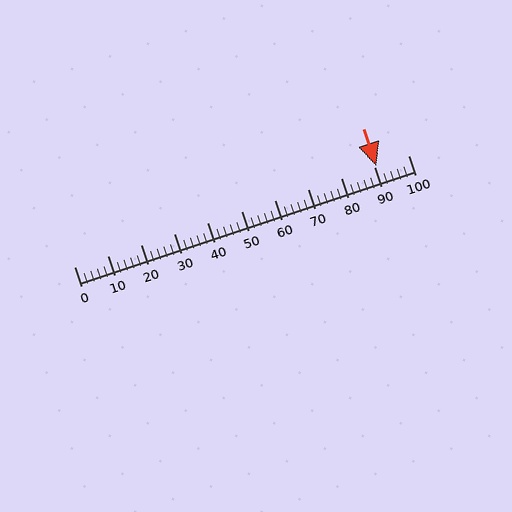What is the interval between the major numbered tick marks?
The major tick marks are spaced 10 units apart.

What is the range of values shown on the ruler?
The ruler shows values from 0 to 100.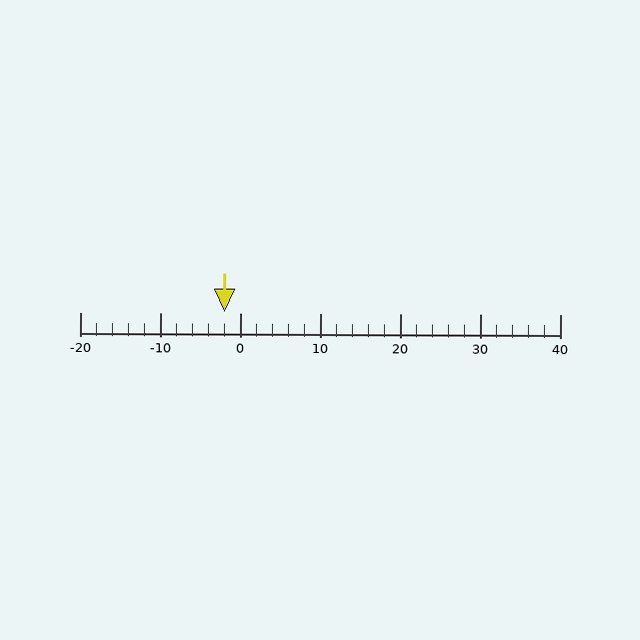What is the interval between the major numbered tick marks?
The major tick marks are spaced 10 units apart.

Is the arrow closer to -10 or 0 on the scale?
The arrow is closer to 0.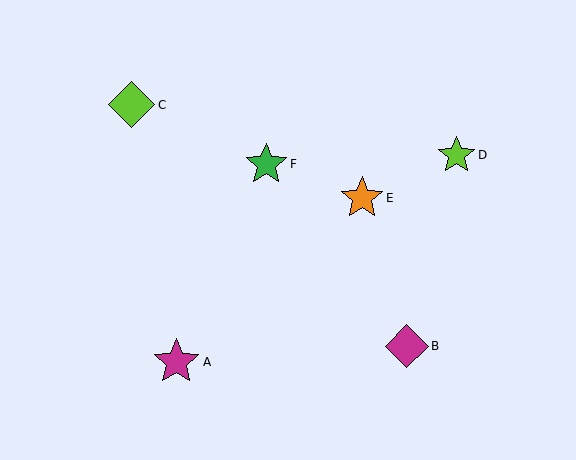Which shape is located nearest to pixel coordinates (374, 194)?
The orange star (labeled E) at (362, 198) is nearest to that location.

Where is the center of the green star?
The center of the green star is at (266, 164).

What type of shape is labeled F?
Shape F is a green star.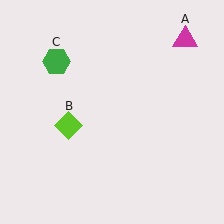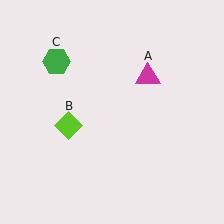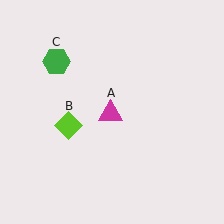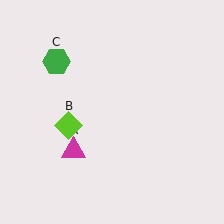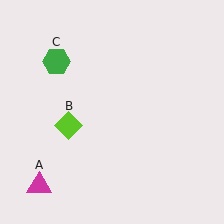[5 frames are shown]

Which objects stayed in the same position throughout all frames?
Lime diamond (object B) and green hexagon (object C) remained stationary.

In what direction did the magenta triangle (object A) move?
The magenta triangle (object A) moved down and to the left.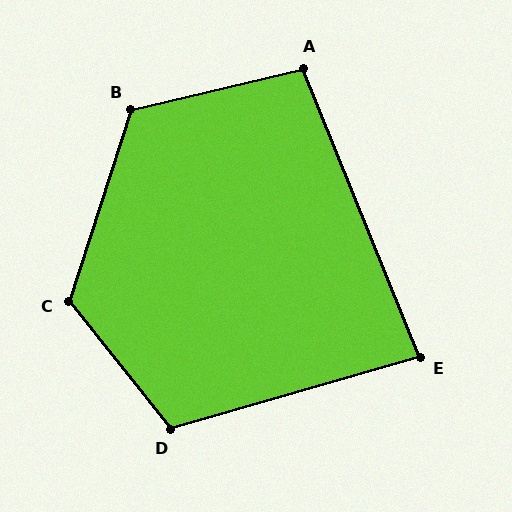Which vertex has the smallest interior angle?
E, at approximately 84 degrees.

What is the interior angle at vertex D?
Approximately 113 degrees (obtuse).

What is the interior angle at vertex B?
Approximately 121 degrees (obtuse).